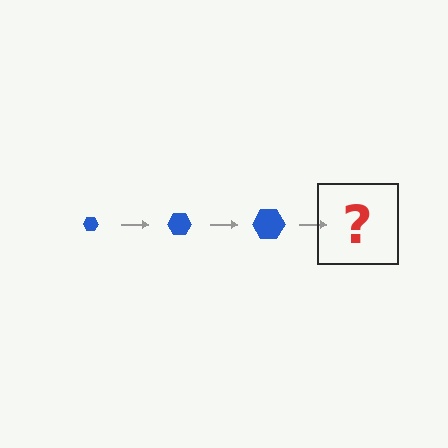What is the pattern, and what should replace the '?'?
The pattern is that the hexagon gets progressively larger each step. The '?' should be a blue hexagon, larger than the previous one.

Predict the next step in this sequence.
The next step is a blue hexagon, larger than the previous one.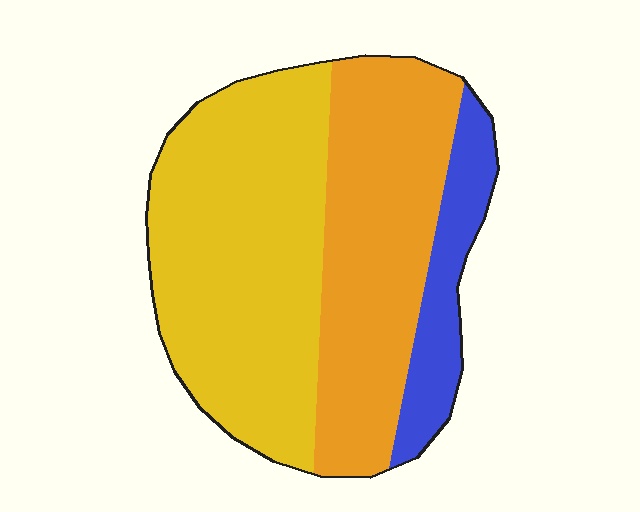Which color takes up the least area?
Blue, at roughly 15%.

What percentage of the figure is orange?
Orange takes up about three eighths (3/8) of the figure.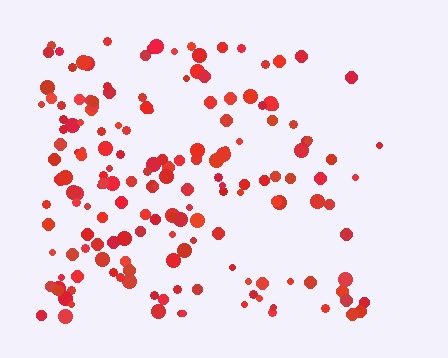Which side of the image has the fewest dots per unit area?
The right.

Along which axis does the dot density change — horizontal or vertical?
Horizontal.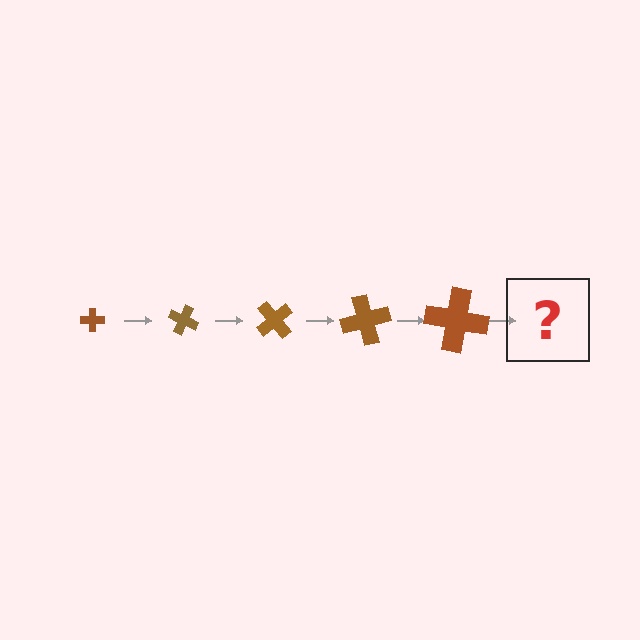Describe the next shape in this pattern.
It should be a cross, larger than the previous one and rotated 125 degrees from the start.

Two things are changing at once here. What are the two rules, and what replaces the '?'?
The two rules are that the cross grows larger each step and it rotates 25 degrees each step. The '?' should be a cross, larger than the previous one and rotated 125 degrees from the start.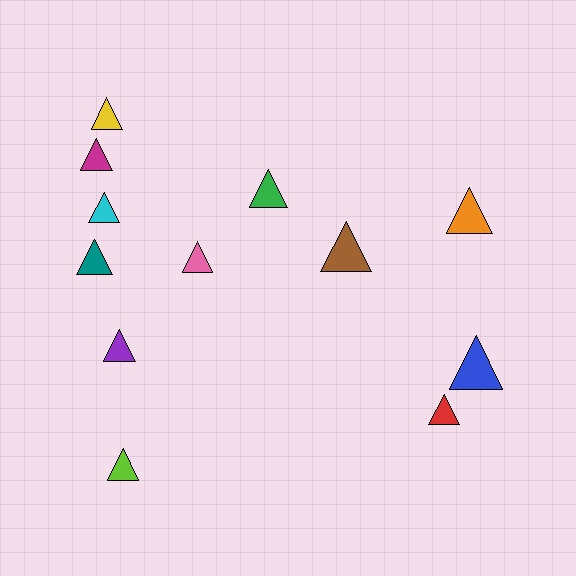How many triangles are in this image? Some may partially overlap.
There are 12 triangles.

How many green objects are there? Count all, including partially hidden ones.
There is 1 green object.